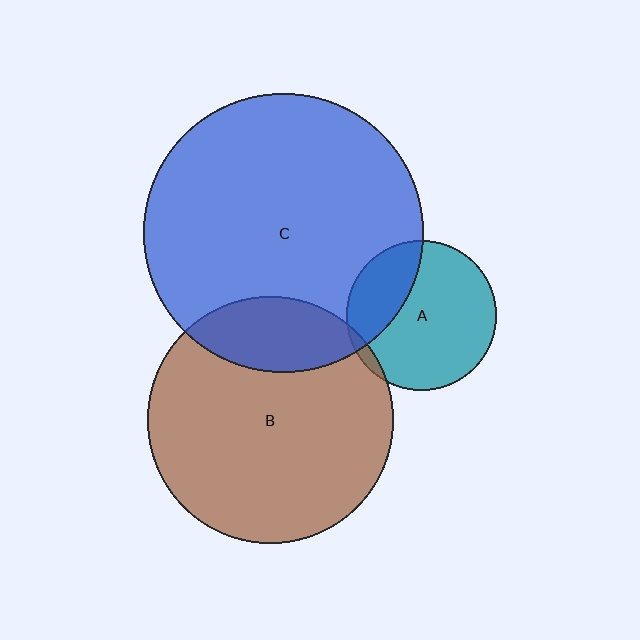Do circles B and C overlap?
Yes.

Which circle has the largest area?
Circle C (blue).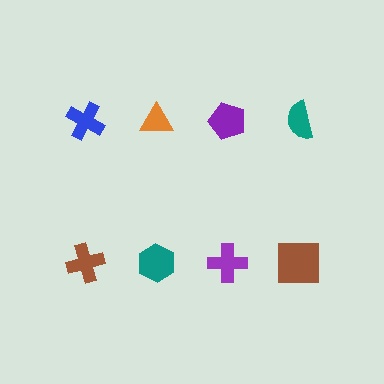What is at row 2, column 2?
A teal hexagon.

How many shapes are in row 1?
4 shapes.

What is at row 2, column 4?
A brown square.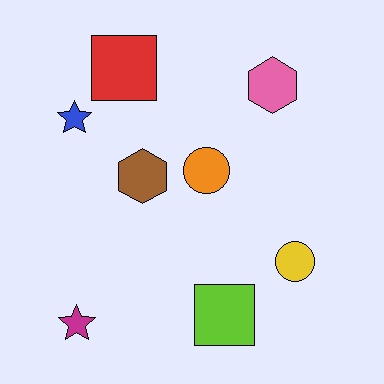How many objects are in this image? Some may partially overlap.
There are 8 objects.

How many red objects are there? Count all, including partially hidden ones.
There is 1 red object.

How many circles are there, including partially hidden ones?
There are 2 circles.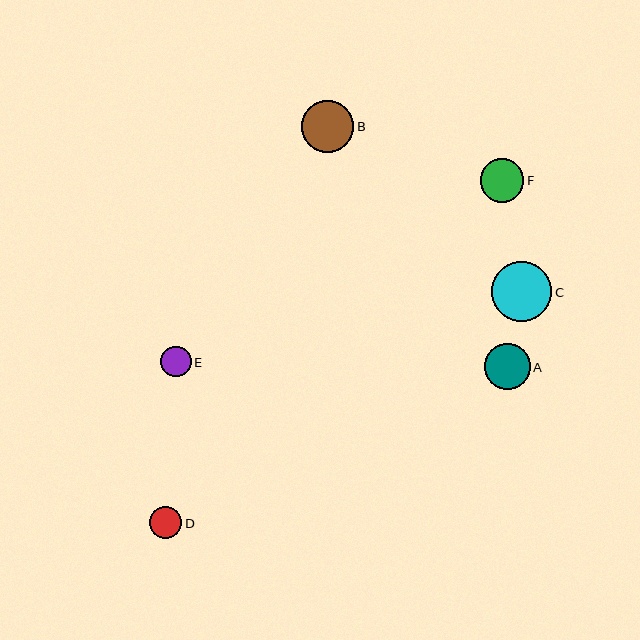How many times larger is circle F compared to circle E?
Circle F is approximately 1.4 times the size of circle E.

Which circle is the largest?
Circle C is the largest with a size of approximately 60 pixels.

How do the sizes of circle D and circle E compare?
Circle D and circle E are approximately the same size.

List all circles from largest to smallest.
From largest to smallest: C, B, A, F, D, E.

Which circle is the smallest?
Circle E is the smallest with a size of approximately 30 pixels.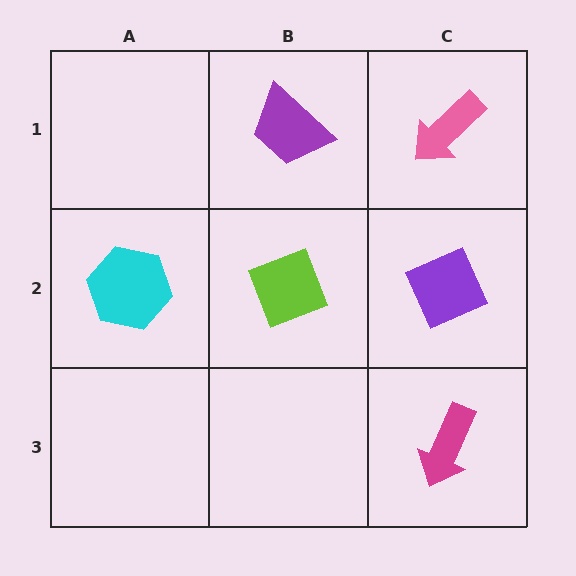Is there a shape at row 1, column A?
No, that cell is empty.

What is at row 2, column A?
A cyan hexagon.